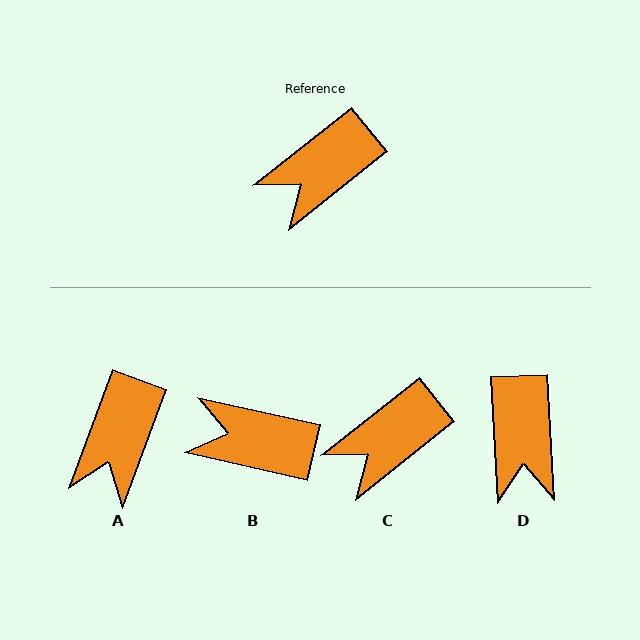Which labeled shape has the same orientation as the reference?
C.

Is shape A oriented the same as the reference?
No, it is off by about 31 degrees.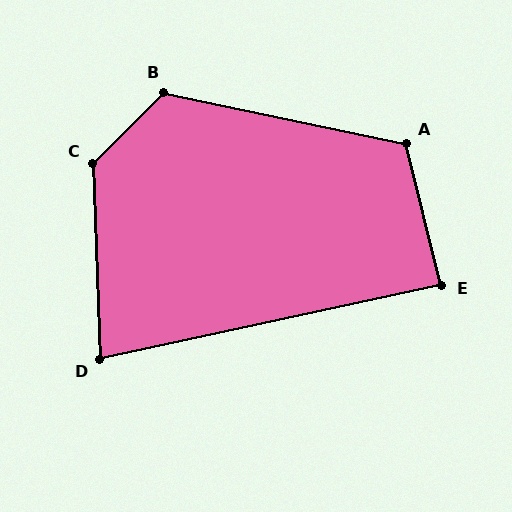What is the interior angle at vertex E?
Approximately 88 degrees (approximately right).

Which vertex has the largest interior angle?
C, at approximately 133 degrees.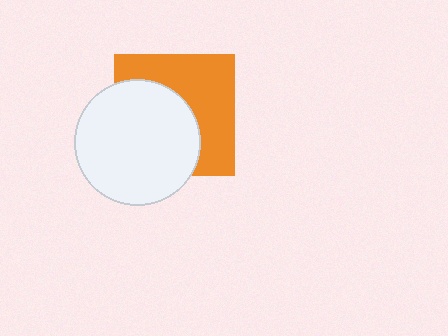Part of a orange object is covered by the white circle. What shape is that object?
It is a square.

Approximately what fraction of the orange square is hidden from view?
Roughly 50% of the orange square is hidden behind the white circle.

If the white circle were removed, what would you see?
You would see the complete orange square.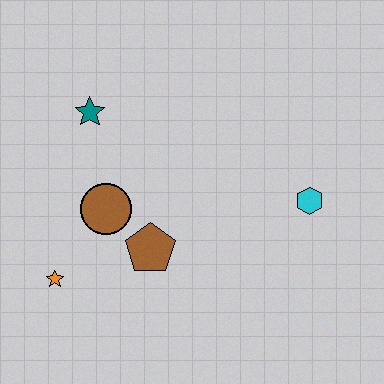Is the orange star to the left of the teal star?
Yes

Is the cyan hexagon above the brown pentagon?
Yes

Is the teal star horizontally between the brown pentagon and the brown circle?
No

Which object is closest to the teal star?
The brown circle is closest to the teal star.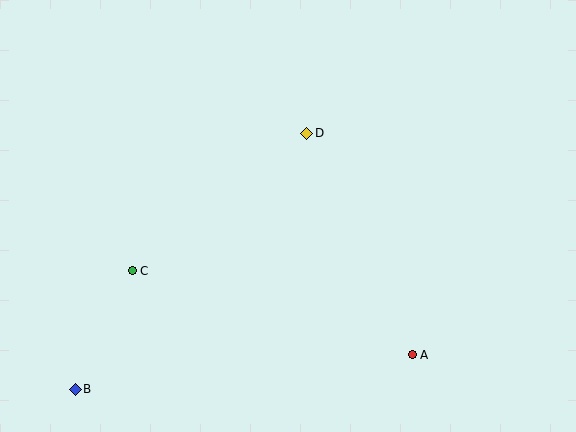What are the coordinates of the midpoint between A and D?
The midpoint between A and D is at (359, 244).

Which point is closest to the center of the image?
Point D at (307, 133) is closest to the center.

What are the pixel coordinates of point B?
Point B is at (75, 389).